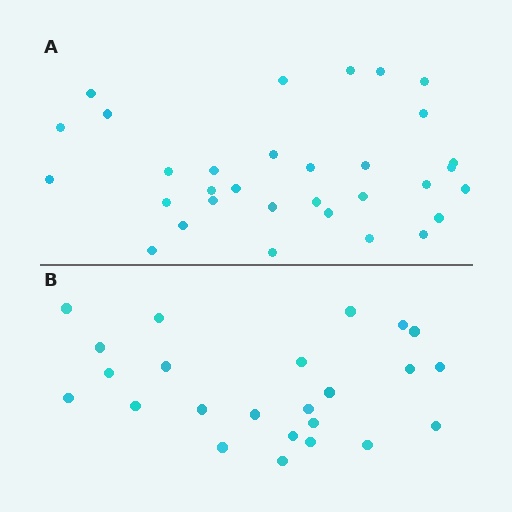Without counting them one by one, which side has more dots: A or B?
Region A (the top region) has more dots.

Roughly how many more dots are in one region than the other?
Region A has roughly 8 or so more dots than region B.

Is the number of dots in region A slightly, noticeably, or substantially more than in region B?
Region A has noticeably more, but not dramatically so. The ratio is roughly 1.3 to 1.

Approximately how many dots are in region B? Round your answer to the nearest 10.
About 20 dots. (The exact count is 24, which rounds to 20.)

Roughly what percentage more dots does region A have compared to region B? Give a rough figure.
About 35% more.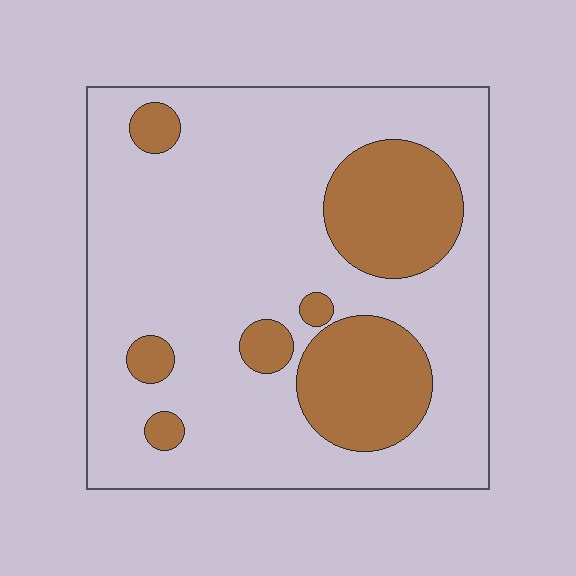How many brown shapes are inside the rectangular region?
7.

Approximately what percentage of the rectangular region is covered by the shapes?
Approximately 25%.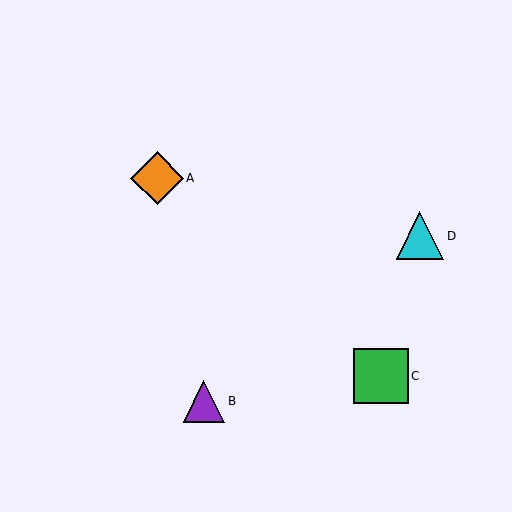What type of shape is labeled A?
Shape A is an orange diamond.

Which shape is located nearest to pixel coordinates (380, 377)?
The green square (labeled C) at (381, 376) is nearest to that location.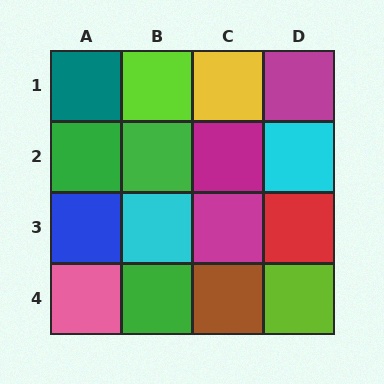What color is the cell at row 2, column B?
Green.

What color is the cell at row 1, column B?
Lime.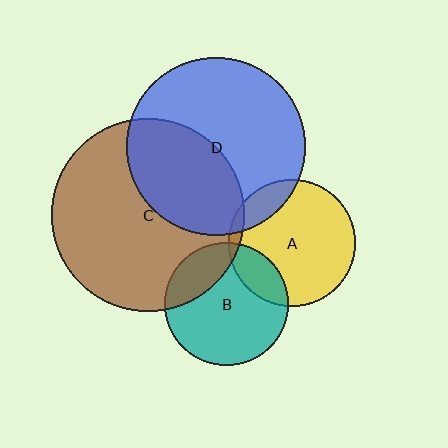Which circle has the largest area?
Circle C (brown).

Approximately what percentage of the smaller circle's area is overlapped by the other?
Approximately 5%.